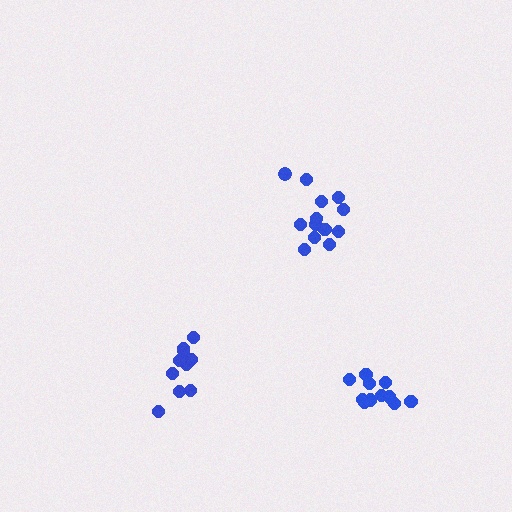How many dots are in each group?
Group 1: 13 dots, Group 2: 11 dots, Group 3: 11 dots (35 total).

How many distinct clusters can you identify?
There are 3 distinct clusters.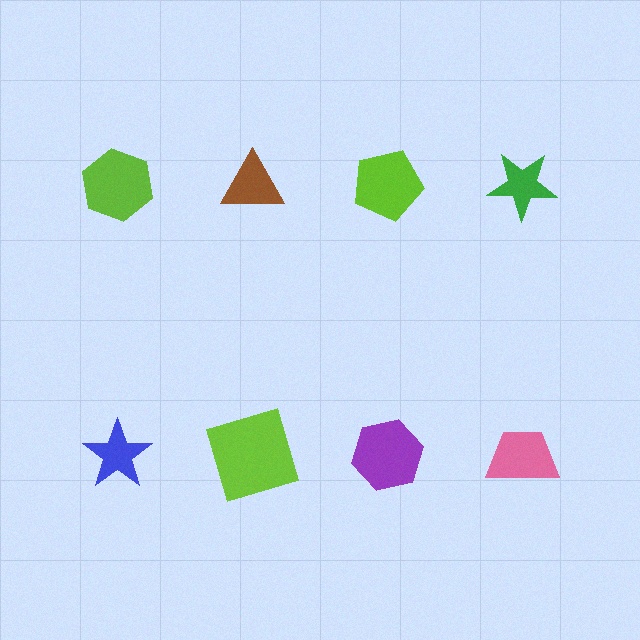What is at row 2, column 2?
A lime square.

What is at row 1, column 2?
A brown triangle.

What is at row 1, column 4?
A green star.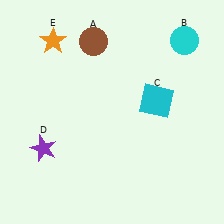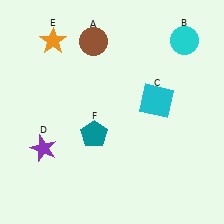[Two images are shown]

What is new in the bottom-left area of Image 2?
A teal pentagon (F) was added in the bottom-left area of Image 2.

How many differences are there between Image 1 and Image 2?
There is 1 difference between the two images.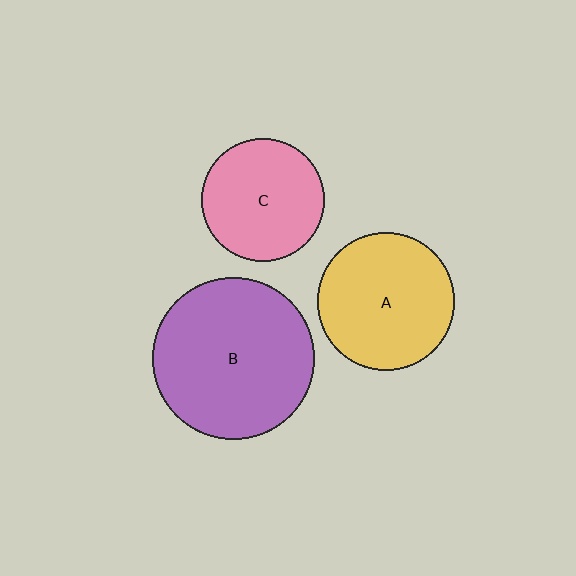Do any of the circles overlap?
No, none of the circles overlap.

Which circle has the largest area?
Circle B (purple).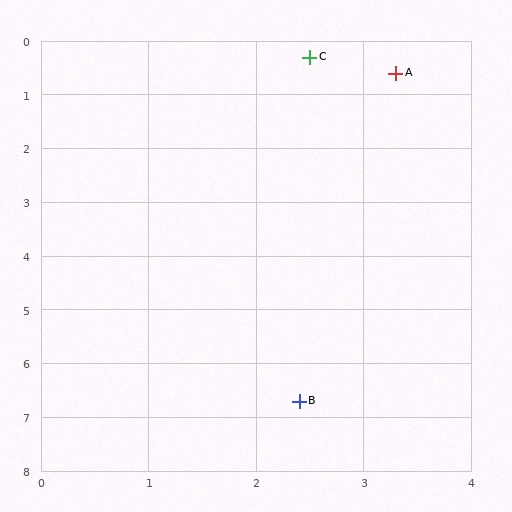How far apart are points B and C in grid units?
Points B and C are about 6.4 grid units apart.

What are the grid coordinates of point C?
Point C is at approximately (2.5, 0.3).